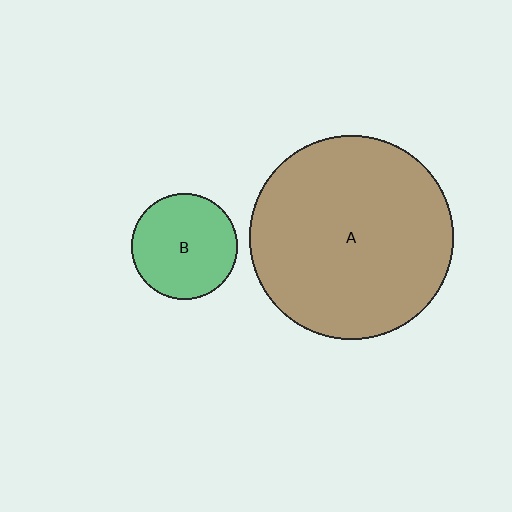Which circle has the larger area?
Circle A (brown).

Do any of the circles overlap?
No, none of the circles overlap.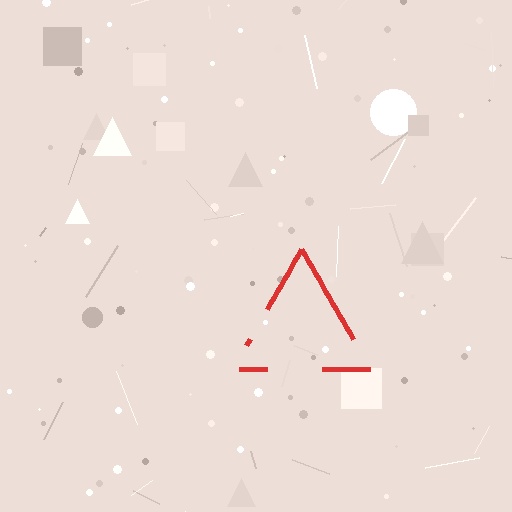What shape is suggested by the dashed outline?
The dashed outline suggests a triangle.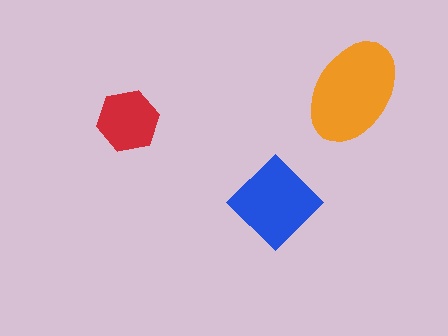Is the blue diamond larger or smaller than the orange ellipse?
Smaller.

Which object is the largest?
The orange ellipse.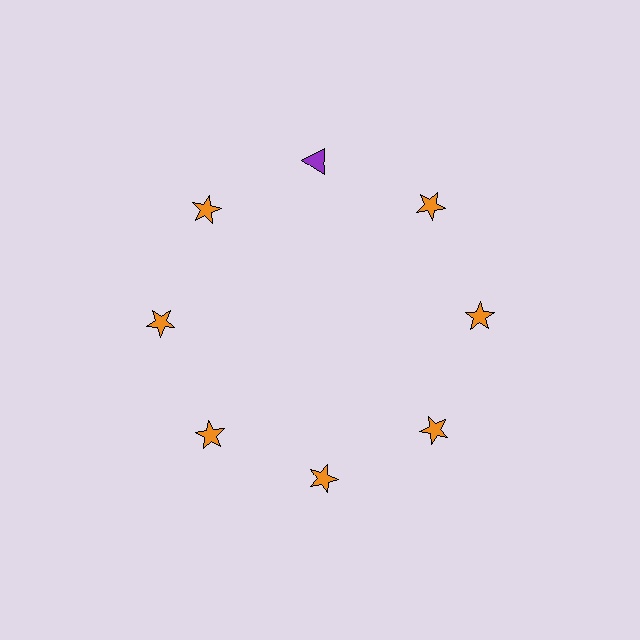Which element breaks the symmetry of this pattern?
The purple triangle at roughly the 12 o'clock position breaks the symmetry. All other shapes are orange stars.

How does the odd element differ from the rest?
It differs in both color (purple instead of orange) and shape (triangle instead of star).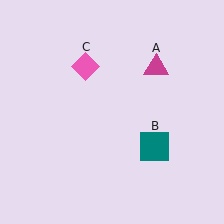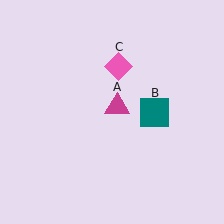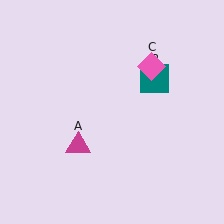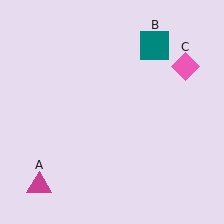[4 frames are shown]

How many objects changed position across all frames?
3 objects changed position: magenta triangle (object A), teal square (object B), pink diamond (object C).